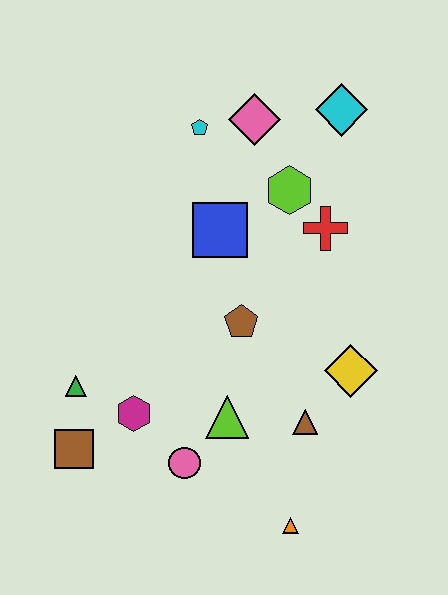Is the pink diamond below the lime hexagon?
No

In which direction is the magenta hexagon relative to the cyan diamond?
The magenta hexagon is below the cyan diamond.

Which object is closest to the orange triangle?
The brown triangle is closest to the orange triangle.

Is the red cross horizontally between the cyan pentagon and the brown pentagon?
No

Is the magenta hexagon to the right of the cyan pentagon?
No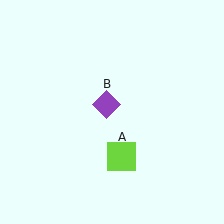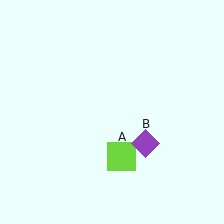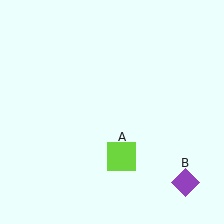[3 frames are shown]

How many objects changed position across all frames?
1 object changed position: purple diamond (object B).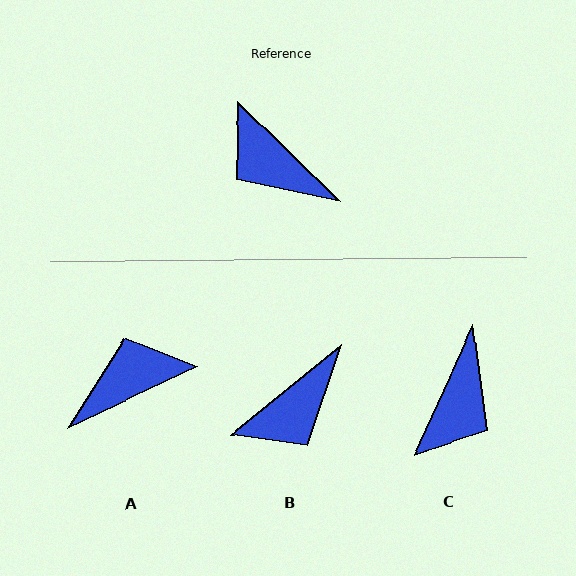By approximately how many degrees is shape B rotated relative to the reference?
Approximately 83 degrees counter-clockwise.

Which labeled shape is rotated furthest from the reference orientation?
A, about 110 degrees away.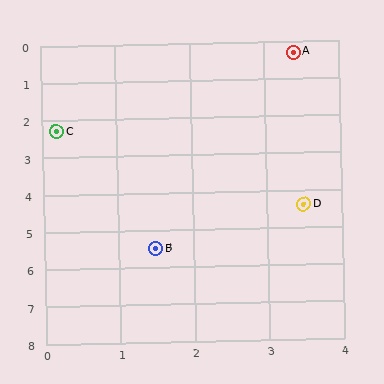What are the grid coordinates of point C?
Point C is at approximately (0.2, 2.3).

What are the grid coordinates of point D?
Point D is at approximately (3.5, 4.4).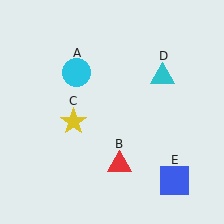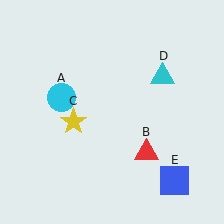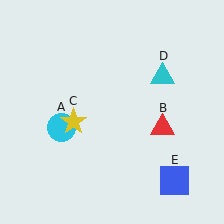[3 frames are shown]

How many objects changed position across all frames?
2 objects changed position: cyan circle (object A), red triangle (object B).